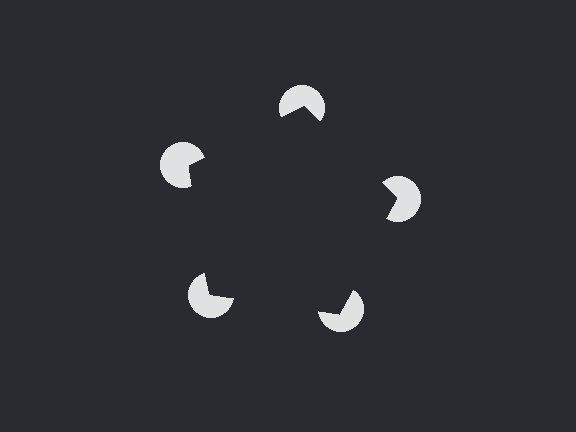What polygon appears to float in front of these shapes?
An illusory pentagon — its edges are inferred from the aligned wedge cuts in the pac-man discs, not physically drawn.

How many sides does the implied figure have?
5 sides.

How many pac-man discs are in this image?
There are 5 — one at each vertex of the illusory pentagon.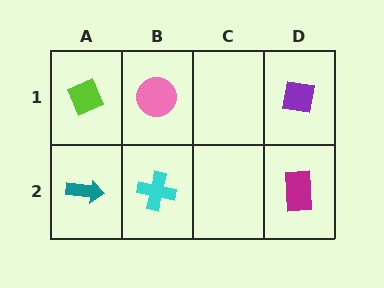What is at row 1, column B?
A pink circle.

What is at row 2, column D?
A magenta rectangle.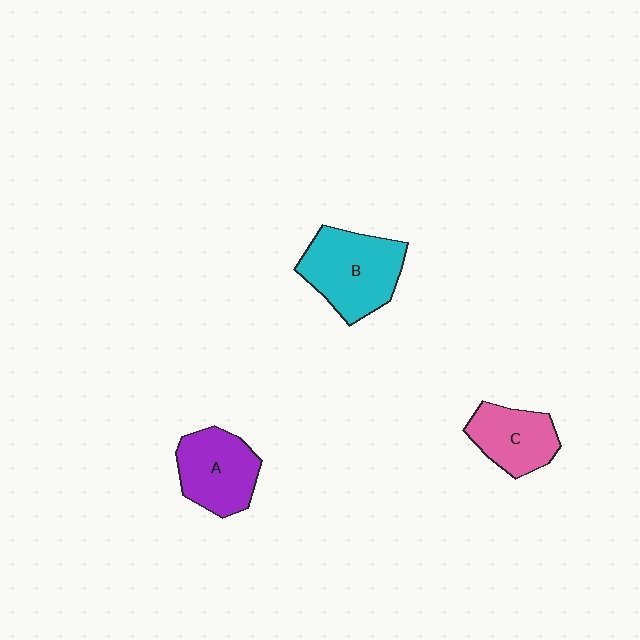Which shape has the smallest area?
Shape C (pink).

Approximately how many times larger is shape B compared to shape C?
Approximately 1.5 times.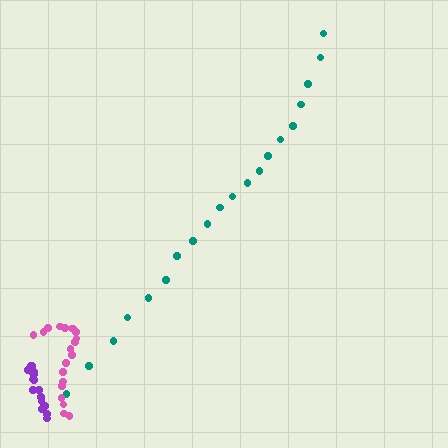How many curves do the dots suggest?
There are 3 distinct paths.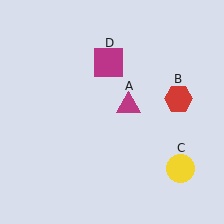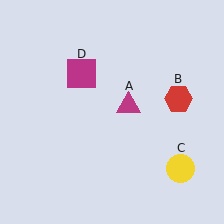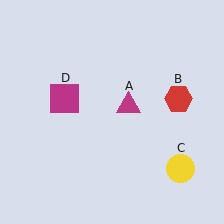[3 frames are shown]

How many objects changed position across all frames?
1 object changed position: magenta square (object D).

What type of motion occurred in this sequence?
The magenta square (object D) rotated counterclockwise around the center of the scene.